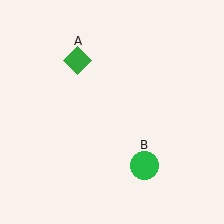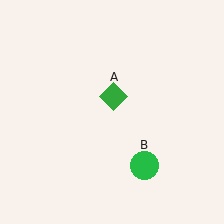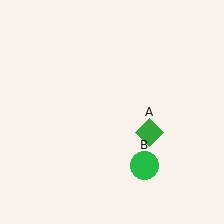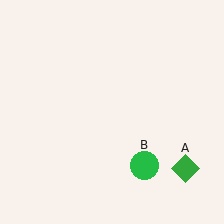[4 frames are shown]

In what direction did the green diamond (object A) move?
The green diamond (object A) moved down and to the right.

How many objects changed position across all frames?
1 object changed position: green diamond (object A).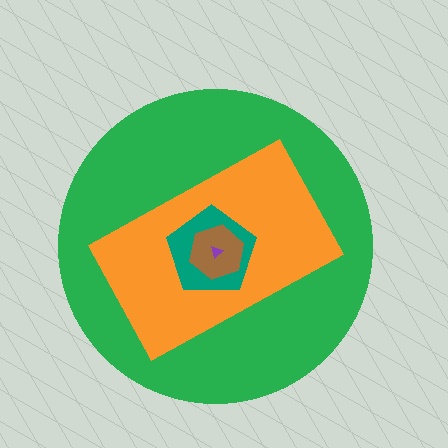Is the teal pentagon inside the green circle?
Yes.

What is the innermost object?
The purple triangle.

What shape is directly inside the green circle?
The orange rectangle.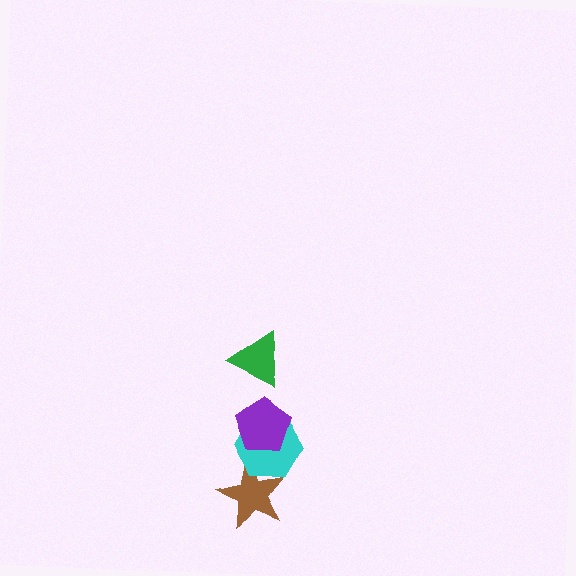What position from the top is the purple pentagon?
The purple pentagon is 2nd from the top.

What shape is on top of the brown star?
The cyan hexagon is on top of the brown star.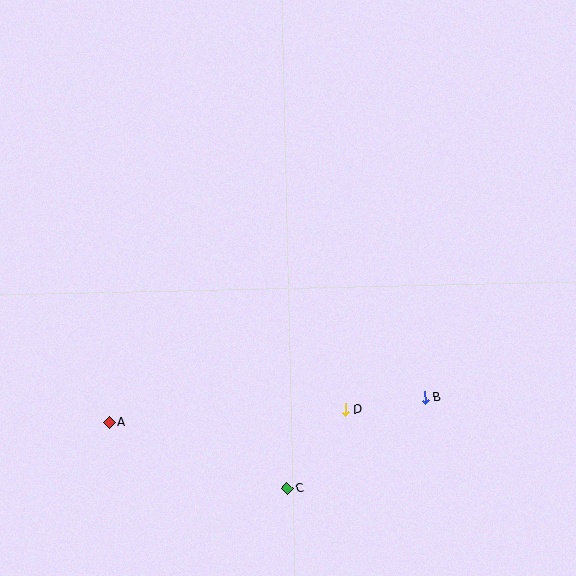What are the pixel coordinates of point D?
Point D is at (345, 410).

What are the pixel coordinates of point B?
Point B is at (425, 397).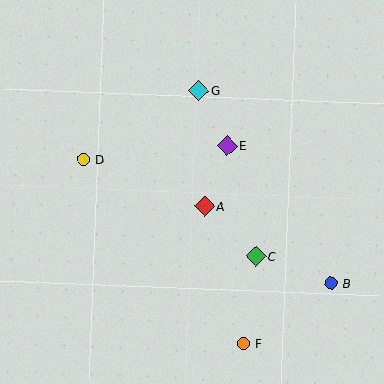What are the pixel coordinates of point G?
Point G is at (199, 90).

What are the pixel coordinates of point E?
Point E is at (227, 146).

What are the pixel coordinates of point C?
Point C is at (256, 256).